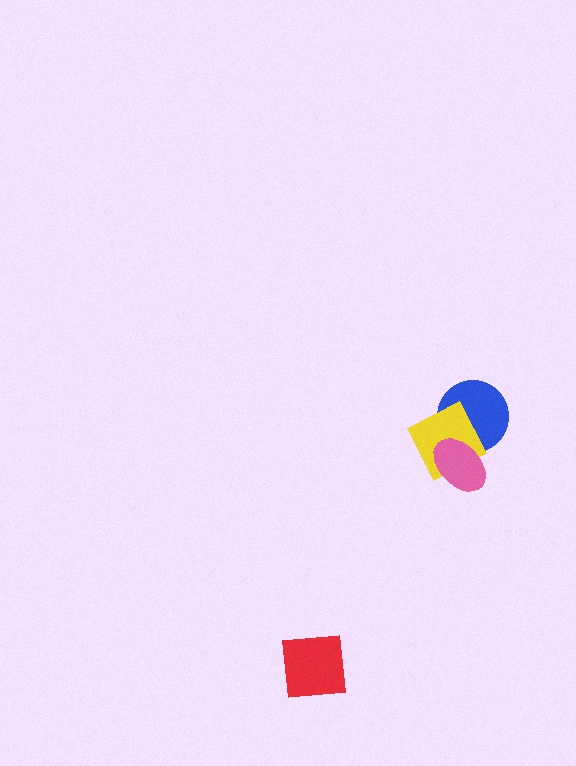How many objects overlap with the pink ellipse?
2 objects overlap with the pink ellipse.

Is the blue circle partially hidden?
Yes, it is partially covered by another shape.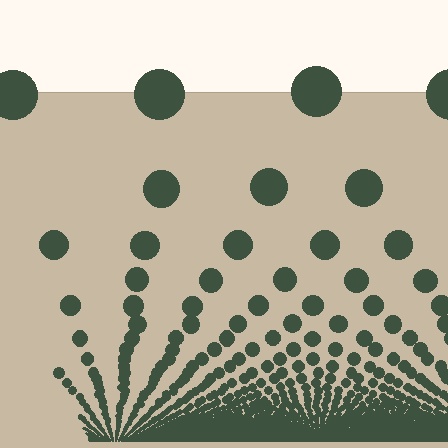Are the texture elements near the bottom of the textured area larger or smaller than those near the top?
Smaller. The gradient is inverted — elements near the bottom are smaller and denser.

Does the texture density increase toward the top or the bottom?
Density increases toward the bottom.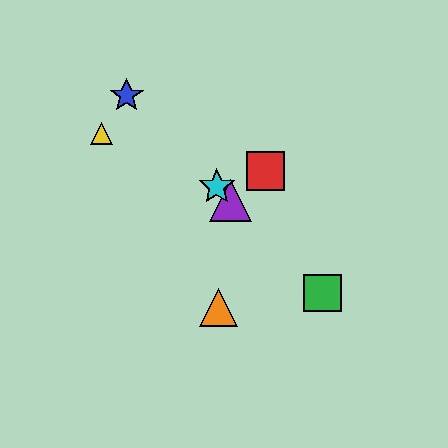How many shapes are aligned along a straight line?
4 shapes (the blue star, the green square, the purple triangle, the cyan star) are aligned along a straight line.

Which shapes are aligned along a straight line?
The blue star, the green square, the purple triangle, the cyan star are aligned along a straight line.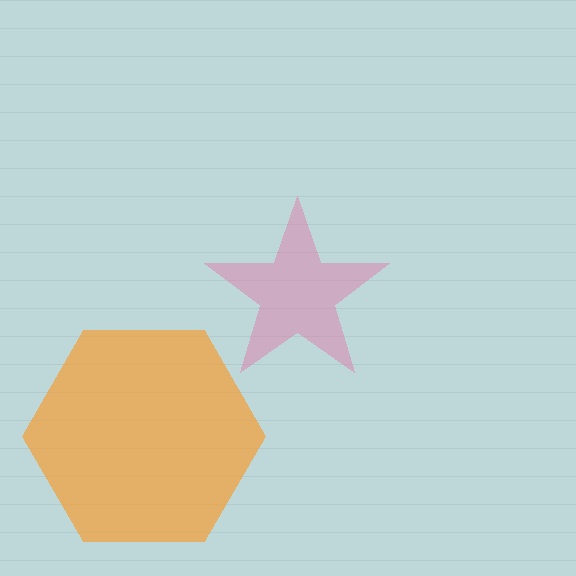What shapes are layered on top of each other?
The layered shapes are: a pink star, an orange hexagon.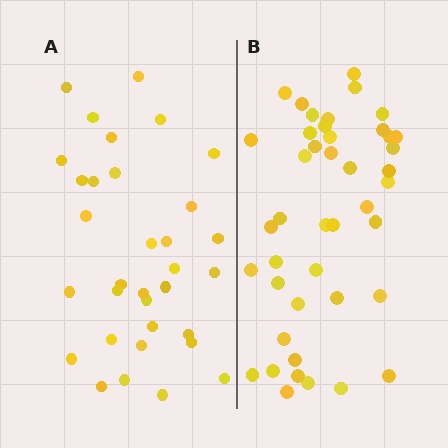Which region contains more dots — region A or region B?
Region B (the right region) has more dots.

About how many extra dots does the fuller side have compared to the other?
Region B has roughly 10 or so more dots than region A.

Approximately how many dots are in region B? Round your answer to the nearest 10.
About 40 dots. (The exact count is 43, which rounds to 40.)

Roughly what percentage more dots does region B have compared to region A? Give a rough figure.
About 30% more.